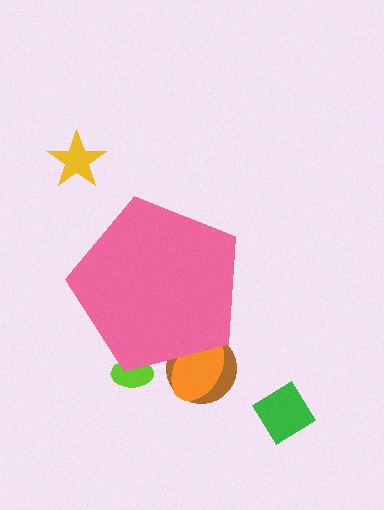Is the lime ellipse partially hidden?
Yes, the lime ellipse is partially hidden behind the pink pentagon.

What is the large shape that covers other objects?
A pink pentagon.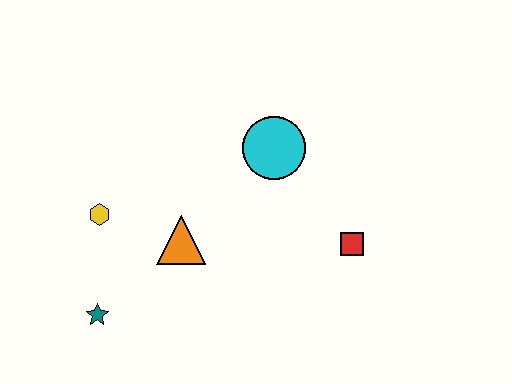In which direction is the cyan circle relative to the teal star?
The cyan circle is to the right of the teal star.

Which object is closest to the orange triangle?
The yellow hexagon is closest to the orange triangle.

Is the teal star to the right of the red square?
No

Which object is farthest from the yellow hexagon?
The red square is farthest from the yellow hexagon.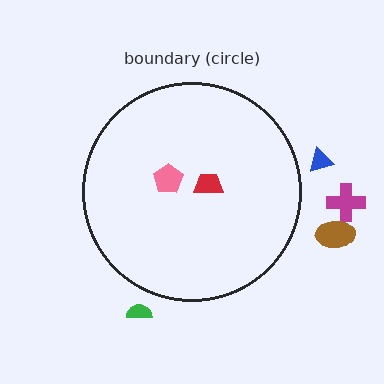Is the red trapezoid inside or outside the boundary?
Inside.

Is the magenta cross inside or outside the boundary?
Outside.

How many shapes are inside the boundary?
2 inside, 4 outside.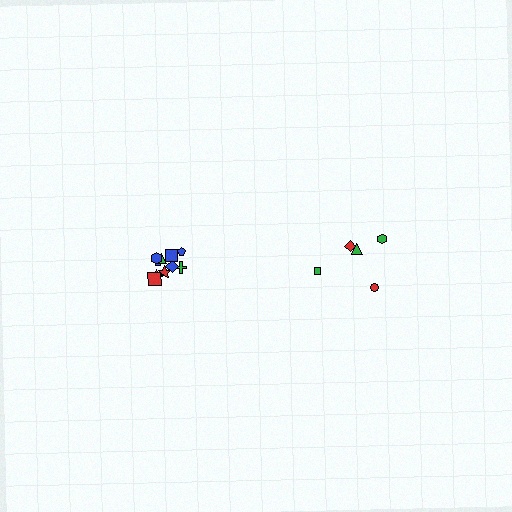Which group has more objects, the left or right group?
The left group.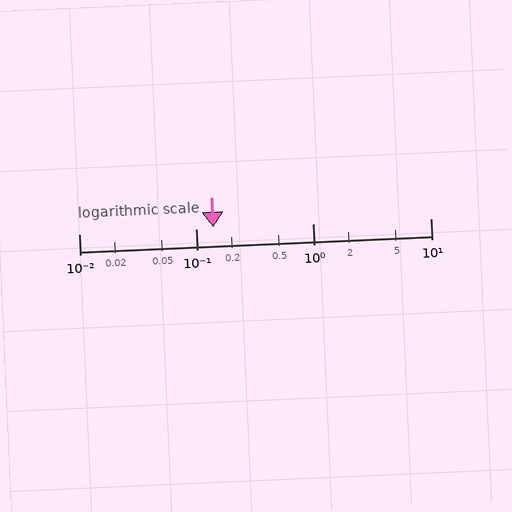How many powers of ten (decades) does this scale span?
The scale spans 3 decades, from 0.01 to 10.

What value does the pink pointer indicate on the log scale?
The pointer indicates approximately 0.14.